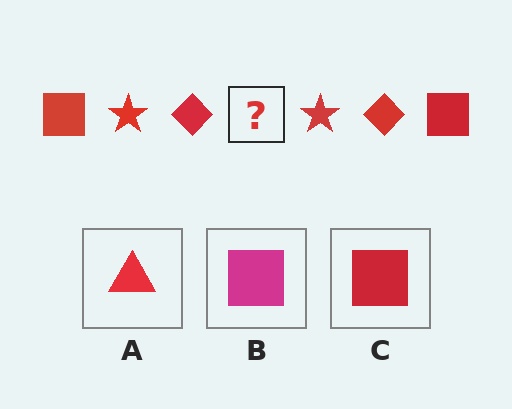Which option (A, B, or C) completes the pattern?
C.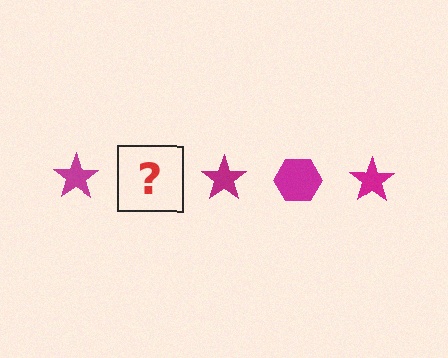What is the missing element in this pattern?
The missing element is a magenta hexagon.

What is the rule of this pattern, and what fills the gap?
The rule is that the pattern cycles through star, hexagon shapes in magenta. The gap should be filled with a magenta hexagon.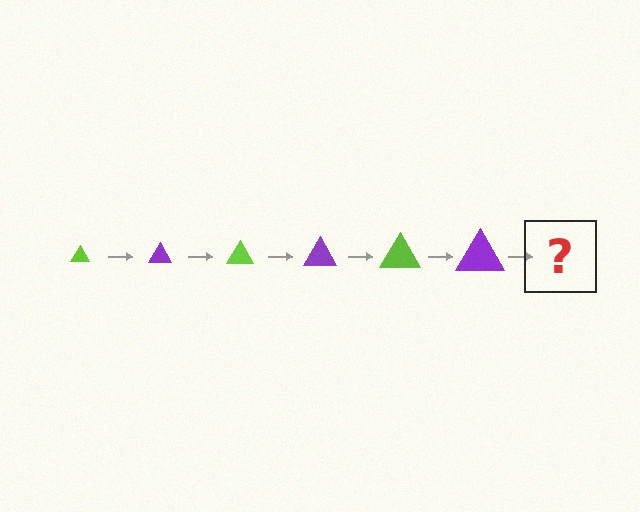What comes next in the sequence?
The next element should be a lime triangle, larger than the previous one.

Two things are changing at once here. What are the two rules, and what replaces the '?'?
The two rules are that the triangle grows larger each step and the color cycles through lime and purple. The '?' should be a lime triangle, larger than the previous one.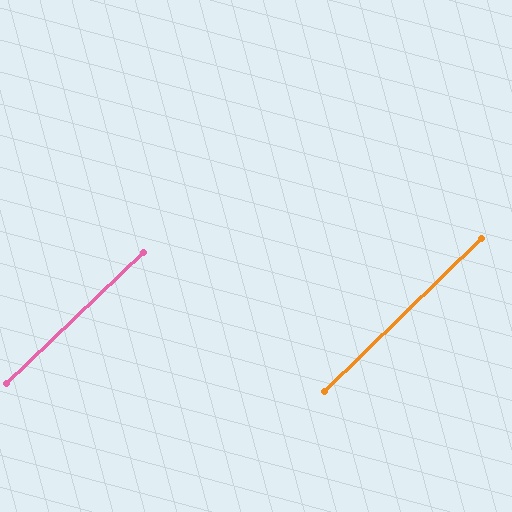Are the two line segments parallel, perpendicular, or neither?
Parallel — their directions differ by only 0.3°.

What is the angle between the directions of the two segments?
Approximately 0 degrees.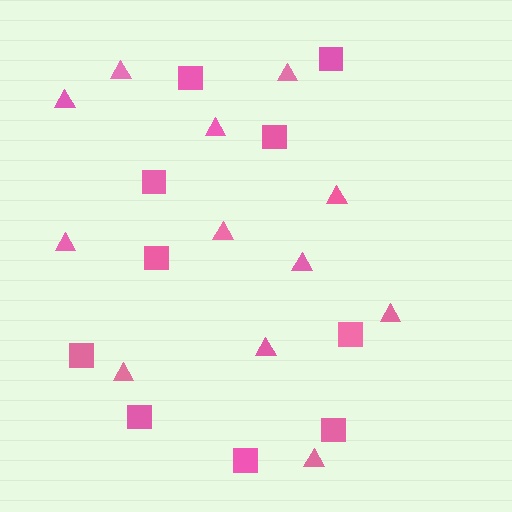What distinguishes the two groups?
There are 2 groups: one group of squares (10) and one group of triangles (12).